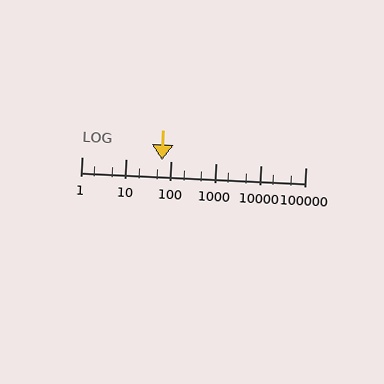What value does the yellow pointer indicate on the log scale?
The pointer indicates approximately 64.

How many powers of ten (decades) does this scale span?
The scale spans 5 decades, from 1 to 100000.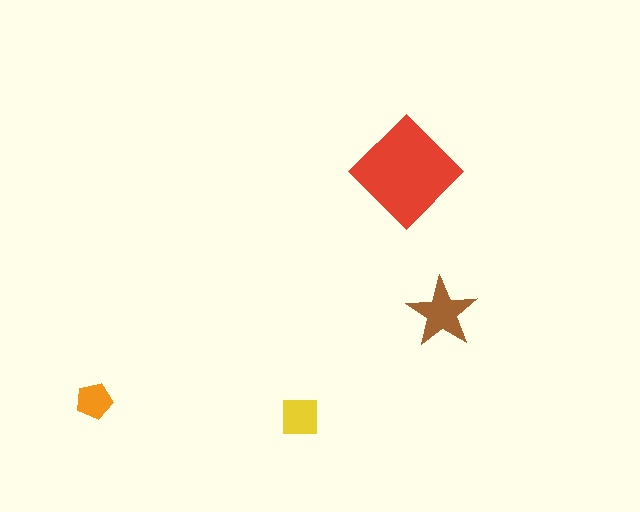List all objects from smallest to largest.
The orange pentagon, the yellow square, the brown star, the red diamond.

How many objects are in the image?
There are 4 objects in the image.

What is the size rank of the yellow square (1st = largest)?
3rd.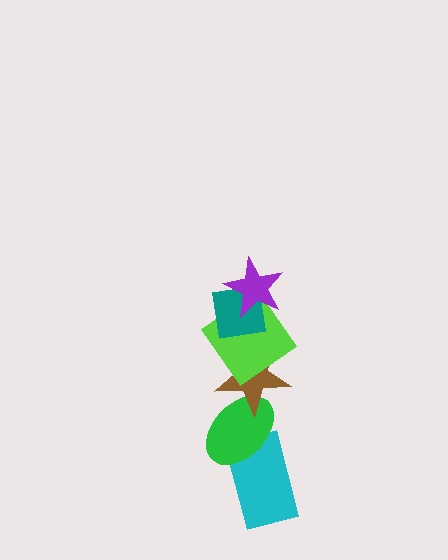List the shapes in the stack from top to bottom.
From top to bottom: the purple star, the teal square, the lime diamond, the brown star, the green ellipse, the cyan rectangle.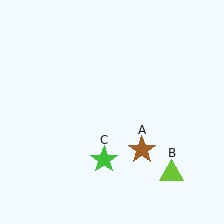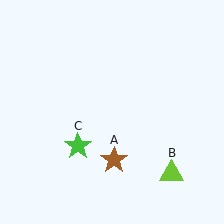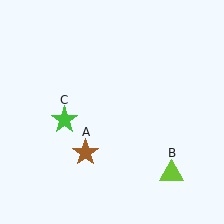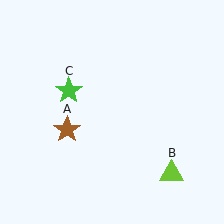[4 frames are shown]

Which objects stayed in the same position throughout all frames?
Lime triangle (object B) remained stationary.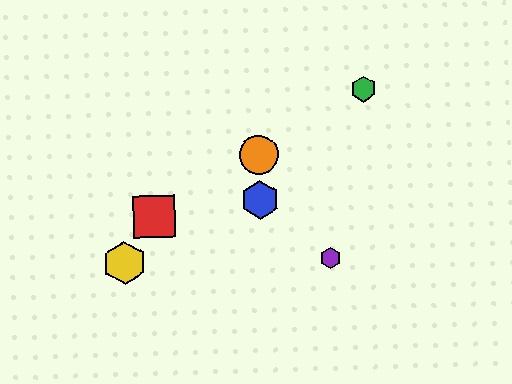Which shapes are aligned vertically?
The blue hexagon, the orange circle are aligned vertically.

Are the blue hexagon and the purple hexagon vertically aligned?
No, the blue hexagon is at x≈260 and the purple hexagon is at x≈331.